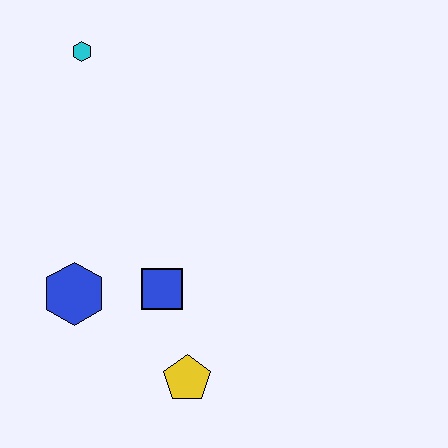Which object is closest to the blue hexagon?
The blue square is closest to the blue hexagon.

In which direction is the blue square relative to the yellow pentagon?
The blue square is above the yellow pentagon.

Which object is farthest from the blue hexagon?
The cyan hexagon is farthest from the blue hexagon.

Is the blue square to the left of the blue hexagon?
No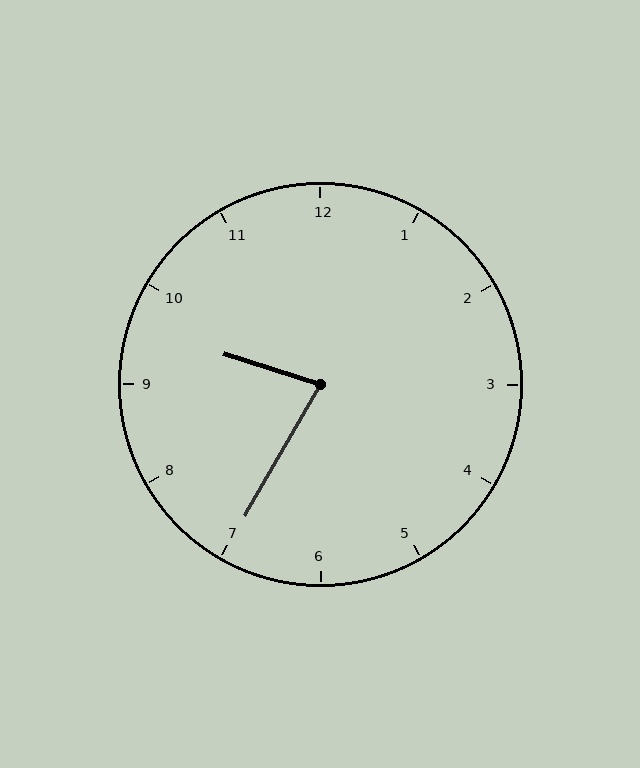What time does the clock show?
9:35.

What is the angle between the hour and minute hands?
Approximately 78 degrees.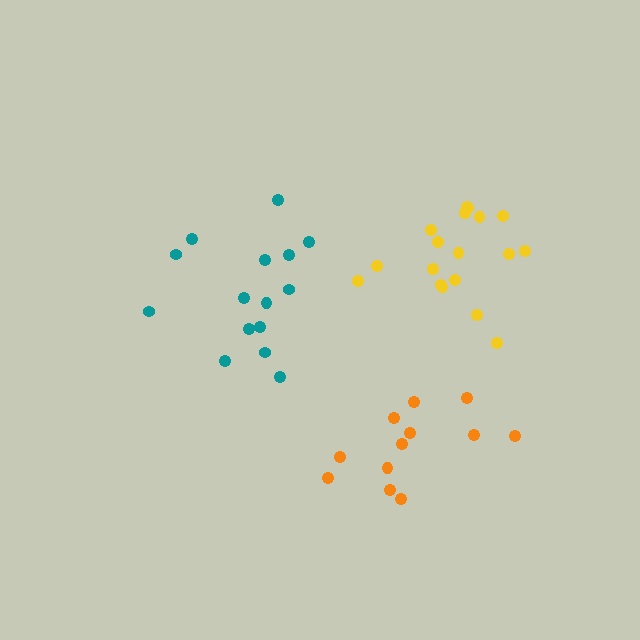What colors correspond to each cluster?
The clusters are colored: teal, yellow, orange.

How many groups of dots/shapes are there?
There are 3 groups.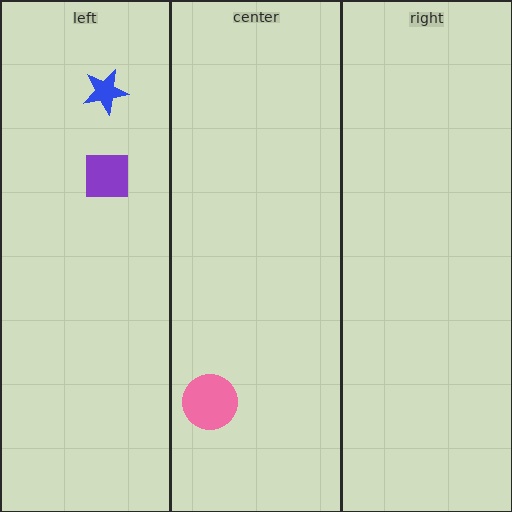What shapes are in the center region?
The pink circle.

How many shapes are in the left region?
2.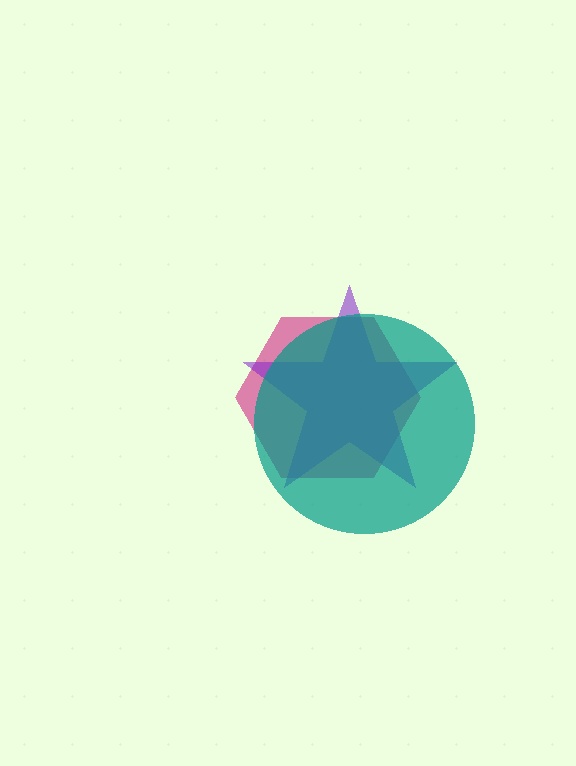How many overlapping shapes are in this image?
There are 3 overlapping shapes in the image.